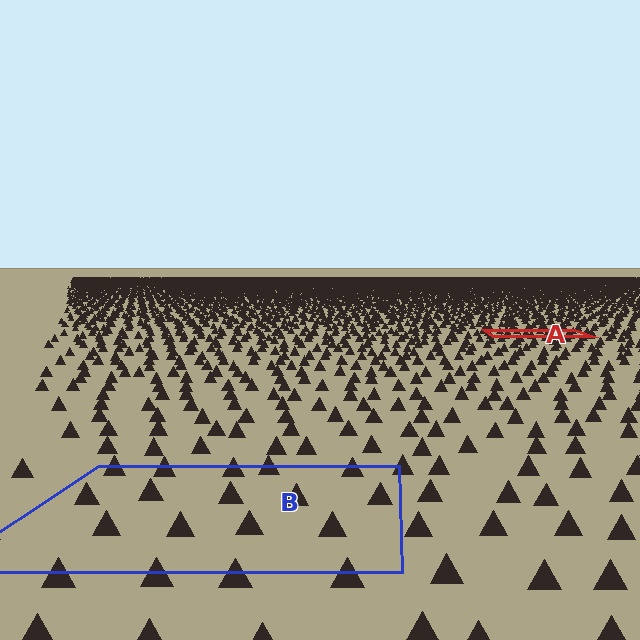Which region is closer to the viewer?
Region B is closer. The texture elements there are larger and more spread out.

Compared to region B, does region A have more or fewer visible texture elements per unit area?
Region A has more texture elements per unit area — they are packed more densely because it is farther away.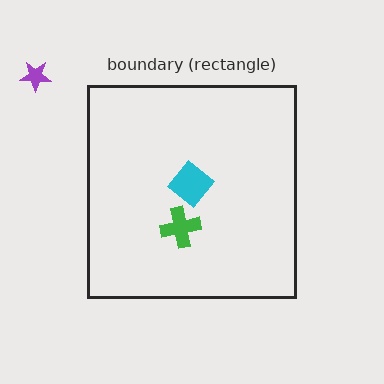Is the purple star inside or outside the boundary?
Outside.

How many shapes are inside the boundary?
2 inside, 1 outside.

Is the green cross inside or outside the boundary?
Inside.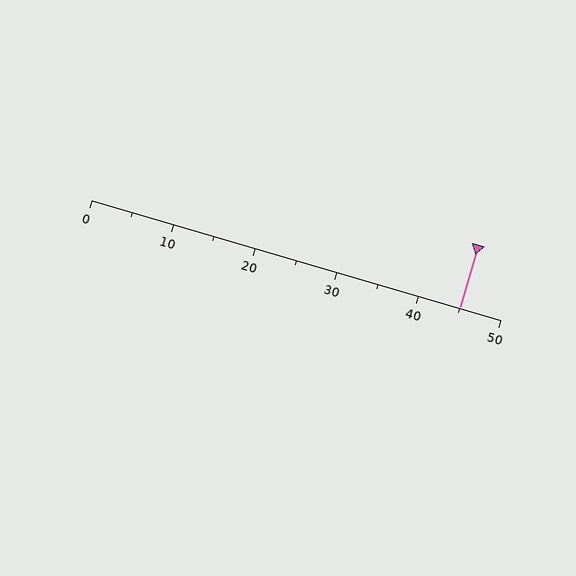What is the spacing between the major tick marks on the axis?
The major ticks are spaced 10 apart.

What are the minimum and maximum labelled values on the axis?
The axis runs from 0 to 50.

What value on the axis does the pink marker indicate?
The marker indicates approximately 45.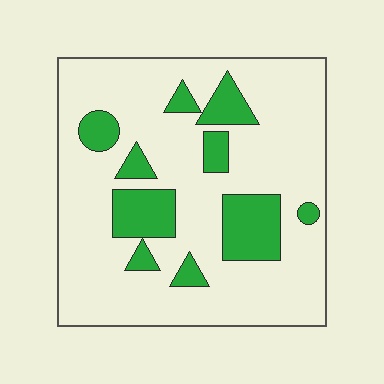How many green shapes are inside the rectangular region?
10.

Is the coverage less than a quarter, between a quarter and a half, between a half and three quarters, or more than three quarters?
Less than a quarter.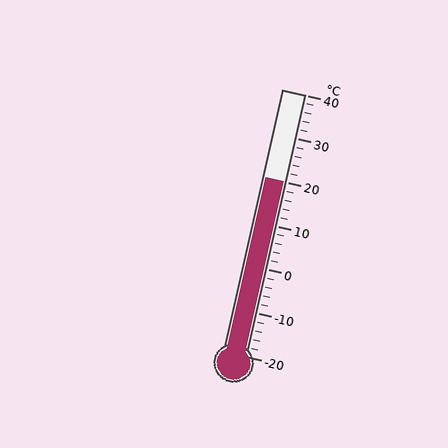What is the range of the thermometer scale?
The thermometer scale ranges from -20°C to 40°C.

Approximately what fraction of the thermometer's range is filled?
The thermometer is filled to approximately 65% of its range.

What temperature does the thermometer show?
The thermometer shows approximately 20°C.